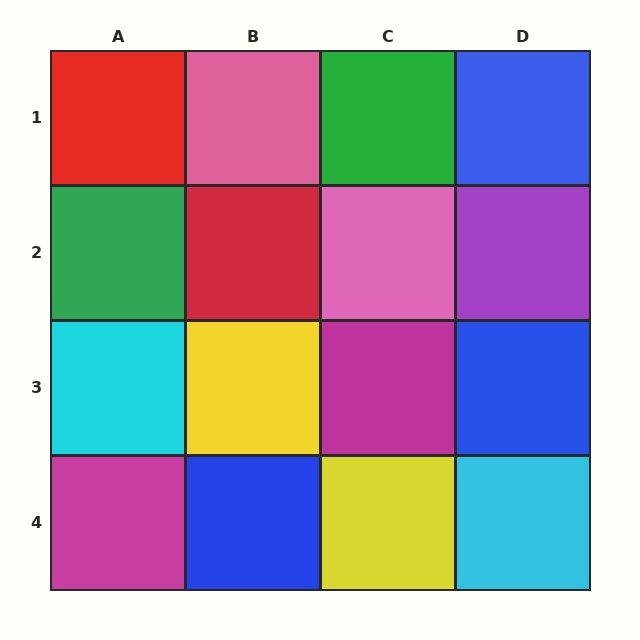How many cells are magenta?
2 cells are magenta.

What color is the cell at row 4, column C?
Yellow.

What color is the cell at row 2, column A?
Green.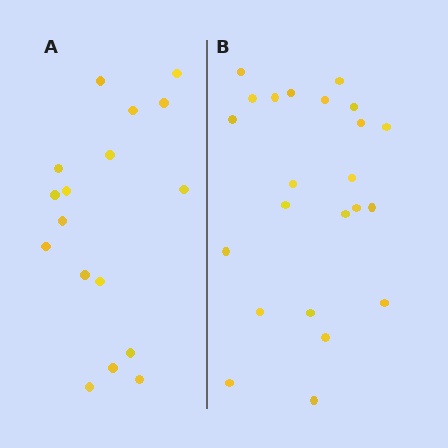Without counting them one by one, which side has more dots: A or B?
Region B (the right region) has more dots.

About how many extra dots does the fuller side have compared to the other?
Region B has about 6 more dots than region A.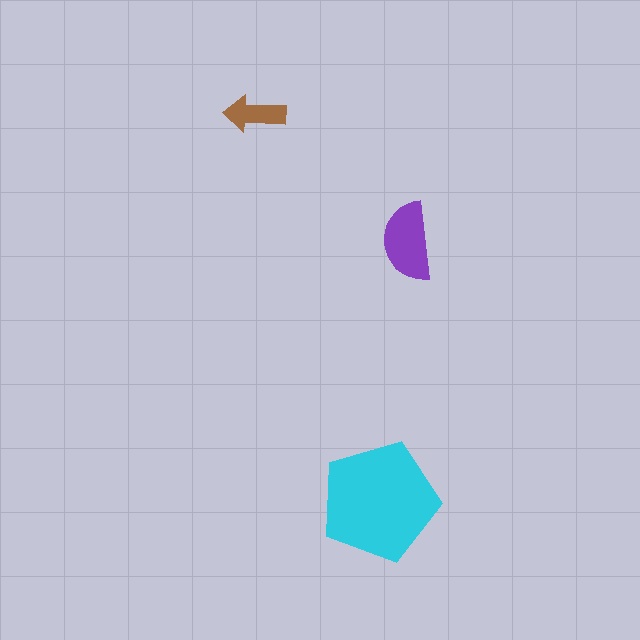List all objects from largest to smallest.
The cyan pentagon, the purple semicircle, the brown arrow.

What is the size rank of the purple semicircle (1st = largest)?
2nd.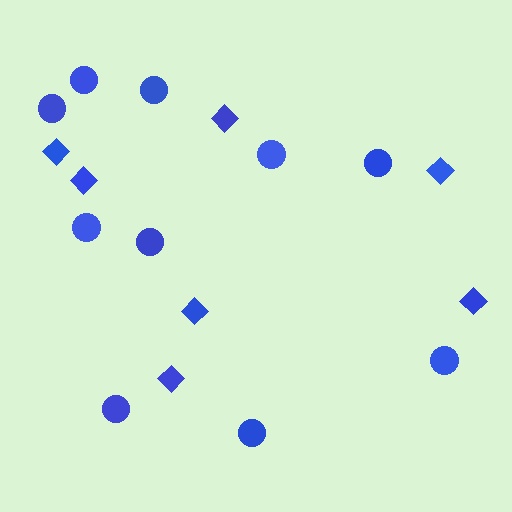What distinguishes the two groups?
There are 2 groups: one group of diamonds (7) and one group of circles (10).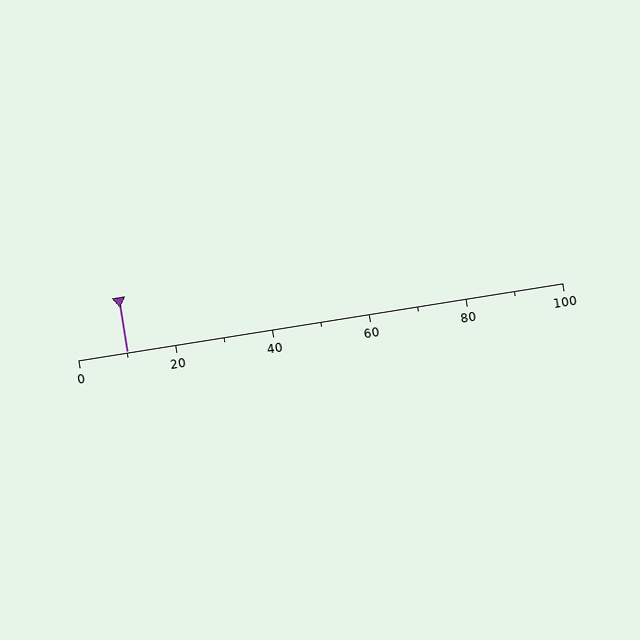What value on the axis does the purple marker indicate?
The marker indicates approximately 10.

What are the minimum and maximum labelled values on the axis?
The axis runs from 0 to 100.